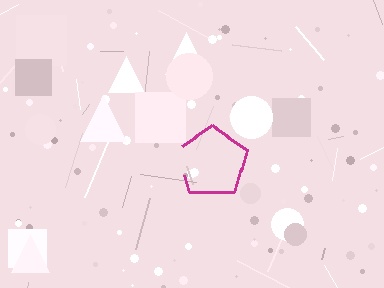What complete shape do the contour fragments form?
The contour fragments form a pentagon.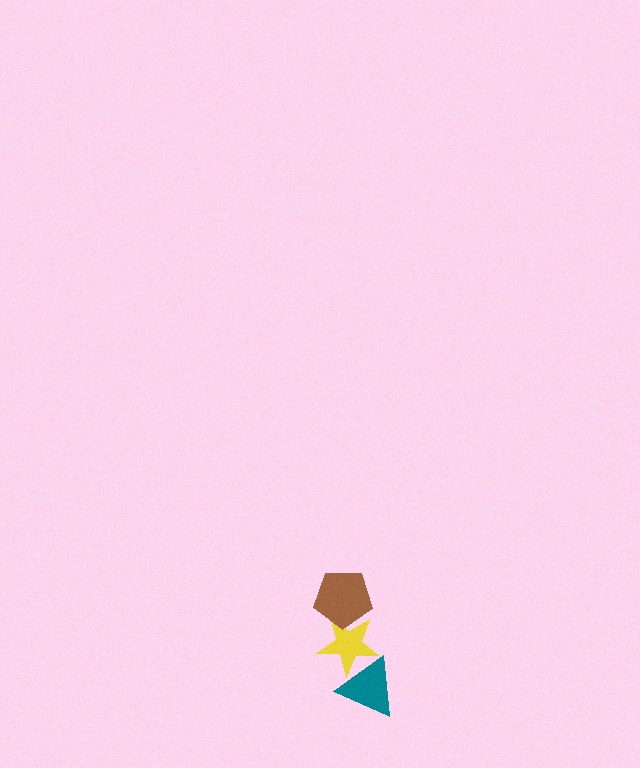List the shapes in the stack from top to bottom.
From top to bottom: the brown pentagon, the yellow star, the teal triangle.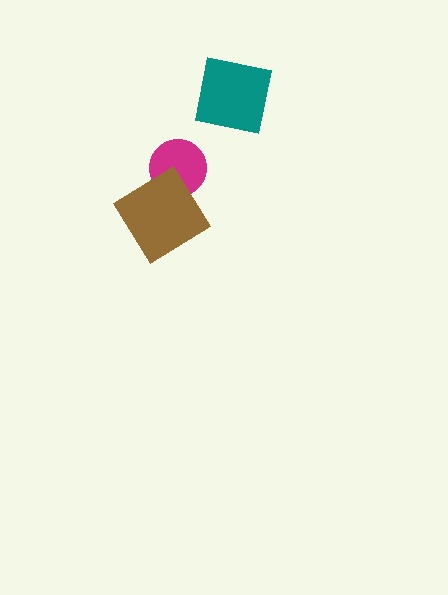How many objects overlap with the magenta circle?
1 object overlaps with the magenta circle.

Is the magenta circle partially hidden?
Yes, it is partially covered by another shape.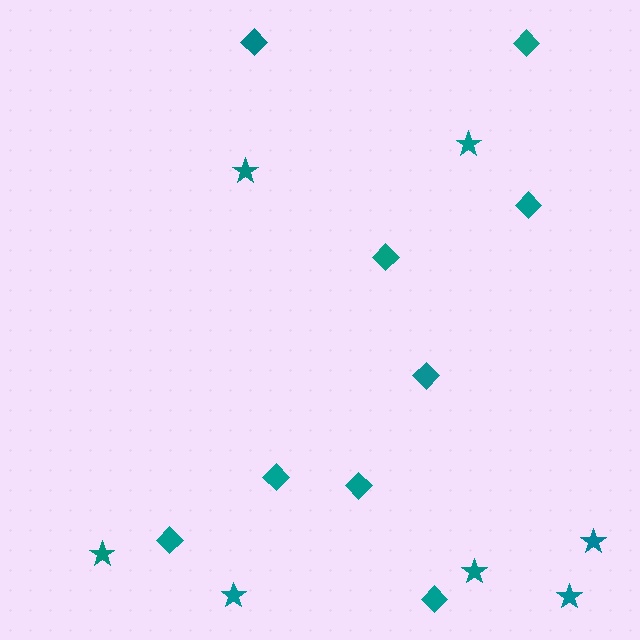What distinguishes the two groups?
There are 2 groups: one group of stars (7) and one group of diamonds (9).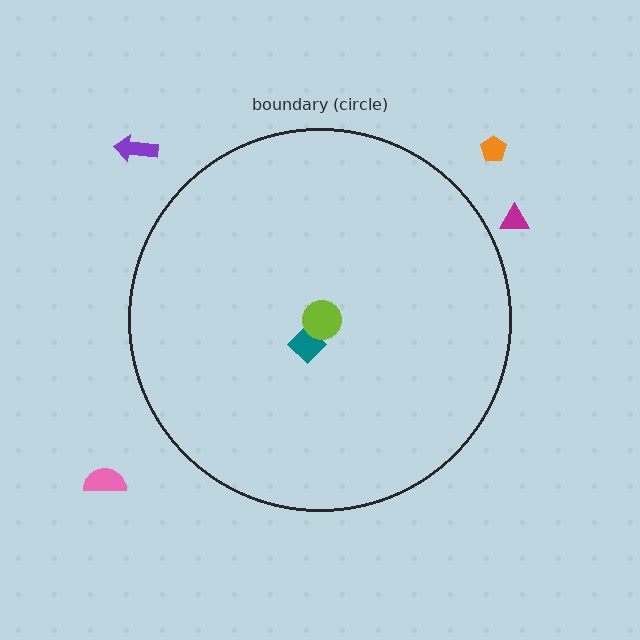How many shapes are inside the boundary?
2 inside, 4 outside.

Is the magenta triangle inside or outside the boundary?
Outside.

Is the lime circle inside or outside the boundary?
Inside.